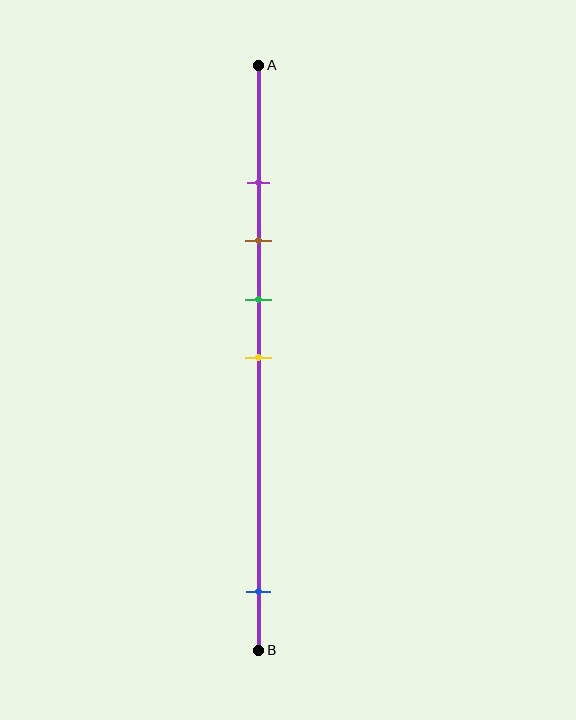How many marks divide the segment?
There are 5 marks dividing the segment.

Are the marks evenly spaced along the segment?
No, the marks are not evenly spaced.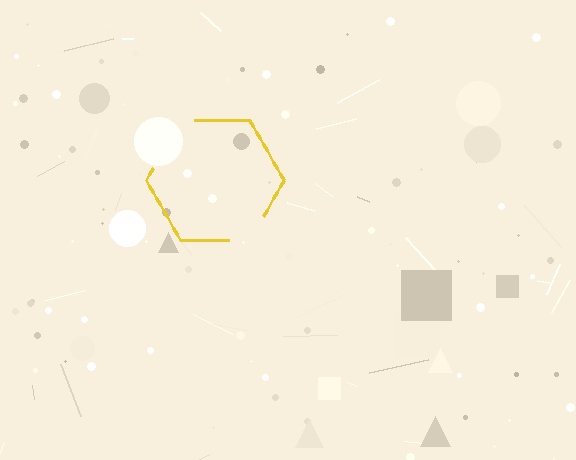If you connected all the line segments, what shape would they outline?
They would outline a hexagon.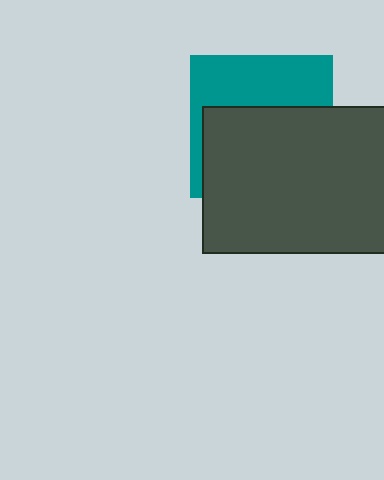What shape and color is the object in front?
The object in front is a dark gray rectangle.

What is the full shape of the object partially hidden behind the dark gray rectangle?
The partially hidden object is a teal square.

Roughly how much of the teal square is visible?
A small part of it is visible (roughly 41%).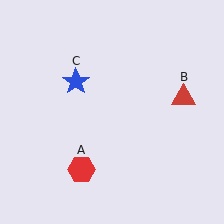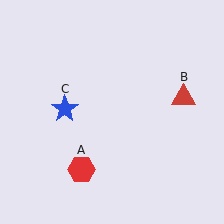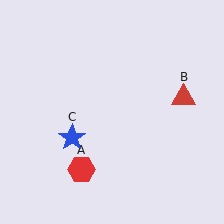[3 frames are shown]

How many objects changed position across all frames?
1 object changed position: blue star (object C).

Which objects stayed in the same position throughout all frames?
Red hexagon (object A) and red triangle (object B) remained stationary.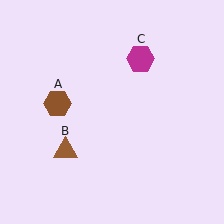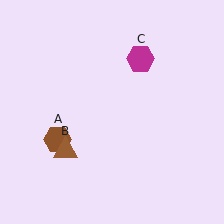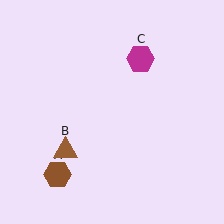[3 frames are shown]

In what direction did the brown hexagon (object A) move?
The brown hexagon (object A) moved down.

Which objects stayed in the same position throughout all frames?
Brown triangle (object B) and magenta hexagon (object C) remained stationary.